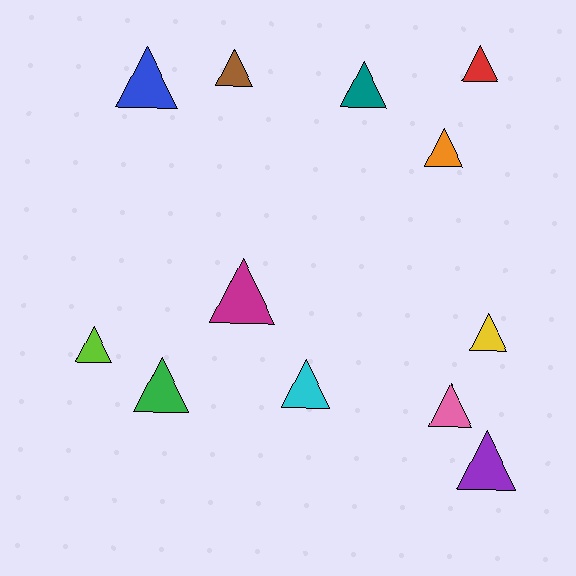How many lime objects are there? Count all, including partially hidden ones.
There is 1 lime object.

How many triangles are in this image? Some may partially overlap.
There are 12 triangles.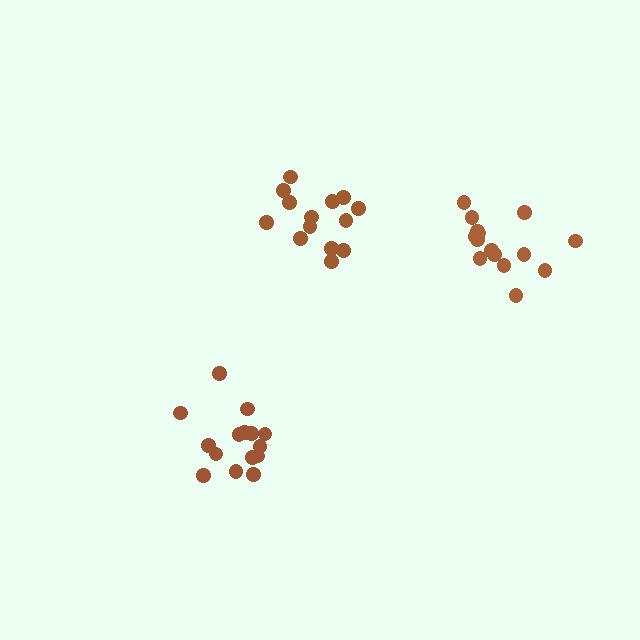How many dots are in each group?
Group 1: 14 dots, Group 2: 15 dots, Group 3: 15 dots (44 total).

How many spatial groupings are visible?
There are 3 spatial groupings.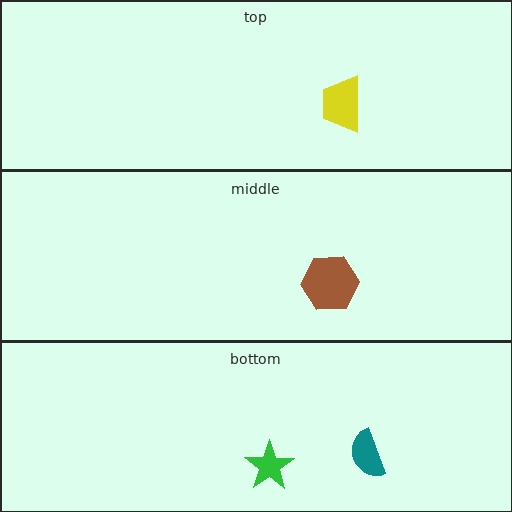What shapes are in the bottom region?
The green star, the teal semicircle.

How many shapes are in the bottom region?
2.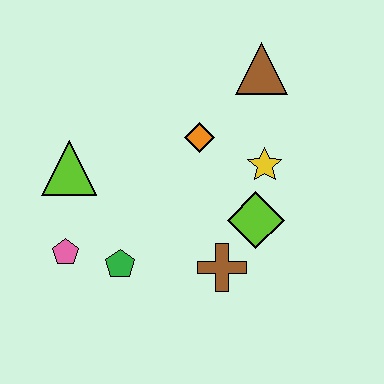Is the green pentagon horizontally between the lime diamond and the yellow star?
No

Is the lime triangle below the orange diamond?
Yes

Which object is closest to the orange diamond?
The yellow star is closest to the orange diamond.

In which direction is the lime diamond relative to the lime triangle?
The lime diamond is to the right of the lime triangle.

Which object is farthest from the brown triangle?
The pink pentagon is farthest from the brown triangle.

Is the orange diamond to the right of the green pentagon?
Yes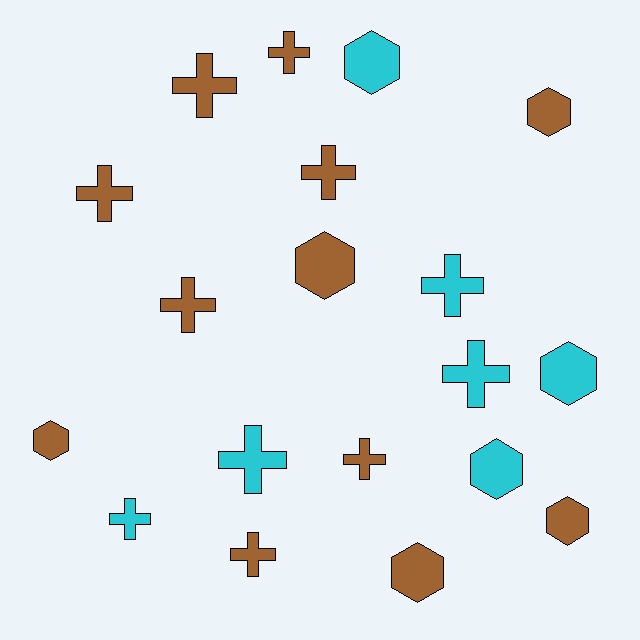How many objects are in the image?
There are 19 objects.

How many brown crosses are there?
There are 7 brown crosses.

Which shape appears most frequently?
Cross, with 11 objects.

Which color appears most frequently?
Brown, with 12 objects.